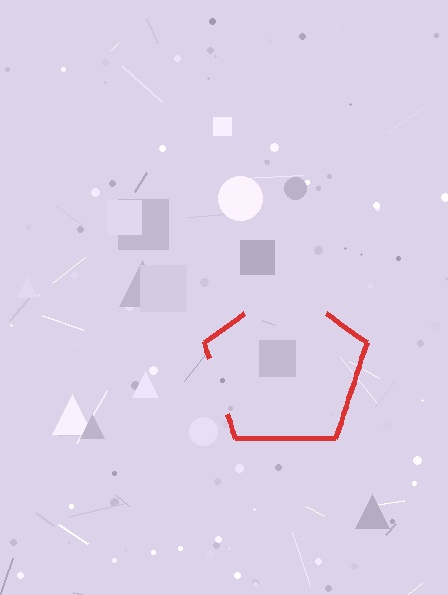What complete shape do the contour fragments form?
The contour fragments form a pentagon.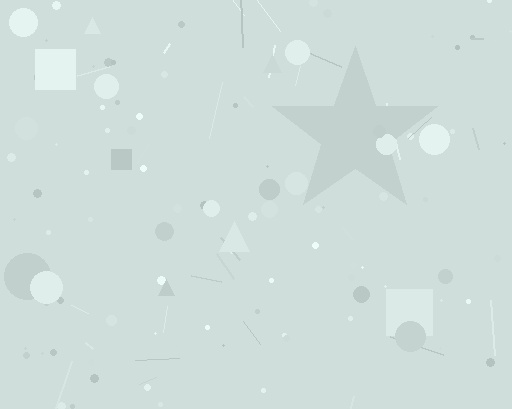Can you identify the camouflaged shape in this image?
The camouflaged shape is a star.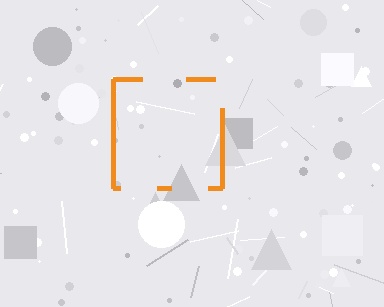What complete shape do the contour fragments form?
The contour fragments form a square.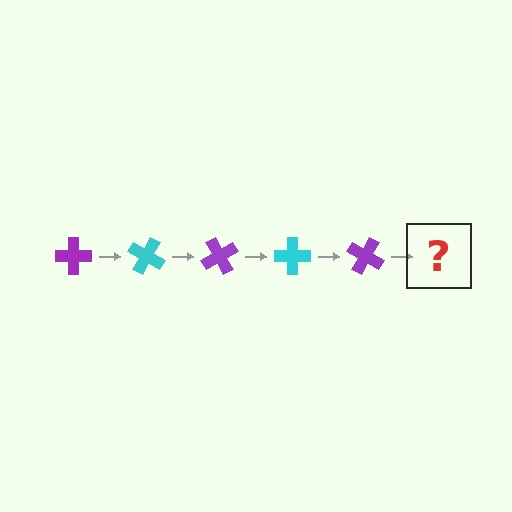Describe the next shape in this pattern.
It should be a cyan cross, rotated 150 degrees from the start.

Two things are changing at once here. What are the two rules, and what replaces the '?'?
The two rules are that it rotates 30 degrees each step and the color cycles through purple and cyan. The '?' should be a cyan cross, rotated 150 degrees from the start.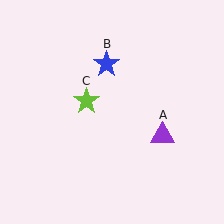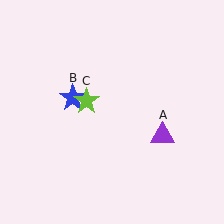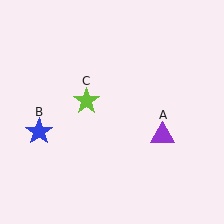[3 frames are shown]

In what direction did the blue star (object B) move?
The blue star (object B) moved down and to the left.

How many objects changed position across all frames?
1 object changed position: blue star (object B).